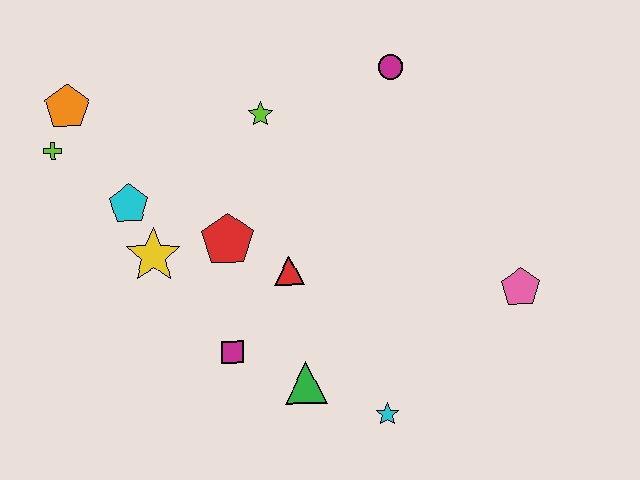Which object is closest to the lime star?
The red pentagon is closest to the lime star.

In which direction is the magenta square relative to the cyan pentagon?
The magenta square is below the cyan pentagon.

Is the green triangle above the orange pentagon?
No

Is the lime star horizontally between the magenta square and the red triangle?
Yes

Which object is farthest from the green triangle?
The orange pentagon is farthest from the green triangle.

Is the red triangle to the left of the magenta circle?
Yes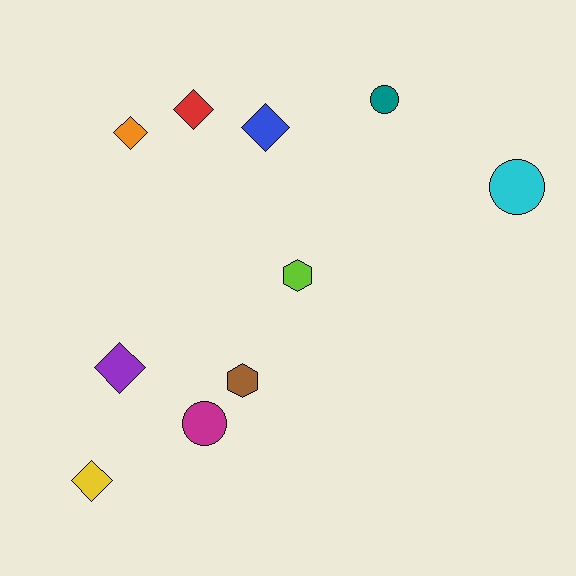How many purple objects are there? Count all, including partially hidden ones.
There is 1 purple object.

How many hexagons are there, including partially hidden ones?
There are 2 hexagons.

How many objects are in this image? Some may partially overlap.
There are 10 objects.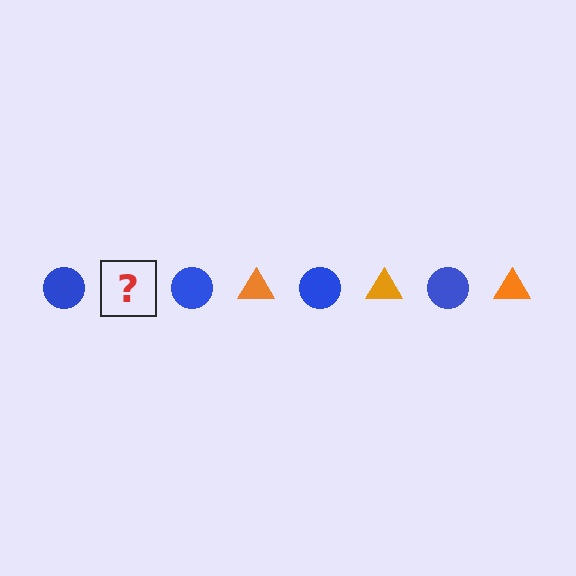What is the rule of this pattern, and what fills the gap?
The rule is that the pattern alternates between blue circle and orange triangle. The gap should be filled with an orange triangle.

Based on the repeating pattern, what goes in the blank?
The blank should be an orange triangle.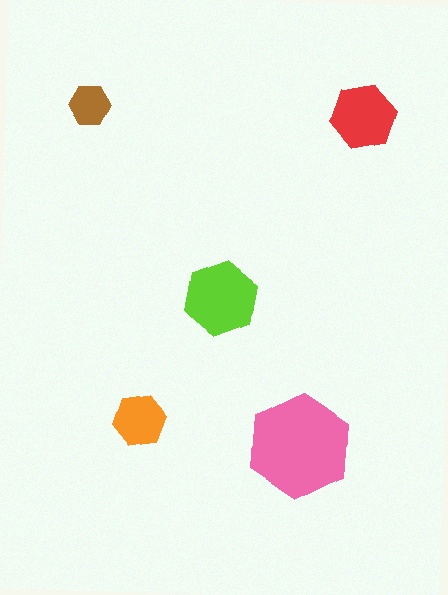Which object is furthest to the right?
The red hexagon is rightmost.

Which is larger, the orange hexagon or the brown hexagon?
The orange one.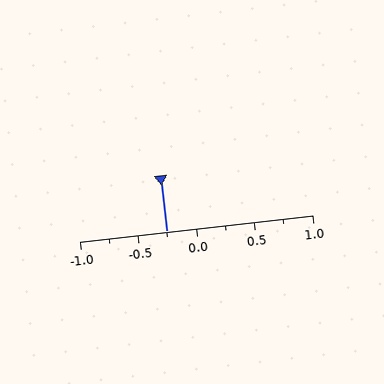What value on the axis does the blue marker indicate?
The marker indicates approximately -0.25.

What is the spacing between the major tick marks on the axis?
The major ticks are spaced 0.5 apart.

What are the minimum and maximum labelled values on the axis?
The axis runs from -1.0 to 1.0.